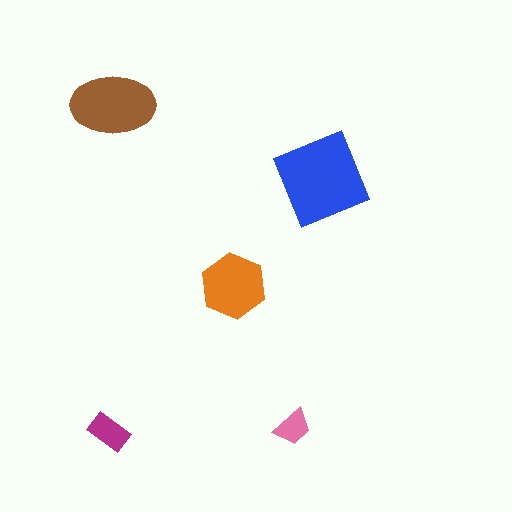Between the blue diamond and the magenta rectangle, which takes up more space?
The blue diamond.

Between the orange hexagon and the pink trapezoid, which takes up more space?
The orange hexagon.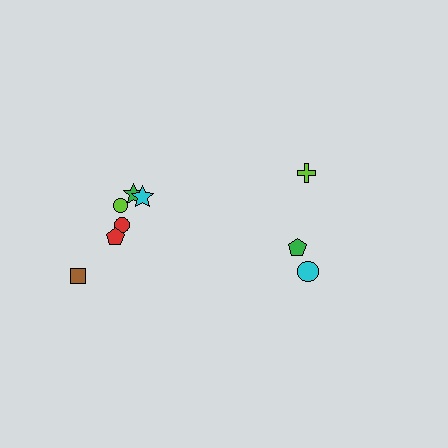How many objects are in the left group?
There are 6 objects.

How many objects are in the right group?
There are 3 objects.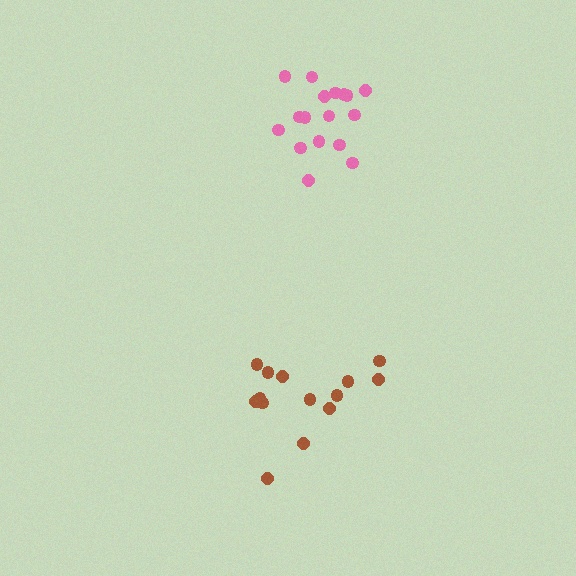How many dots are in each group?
Group 1: 14 dots, Group 2: 17 dots (31 total).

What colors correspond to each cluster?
The clusters are colored: brown, pink.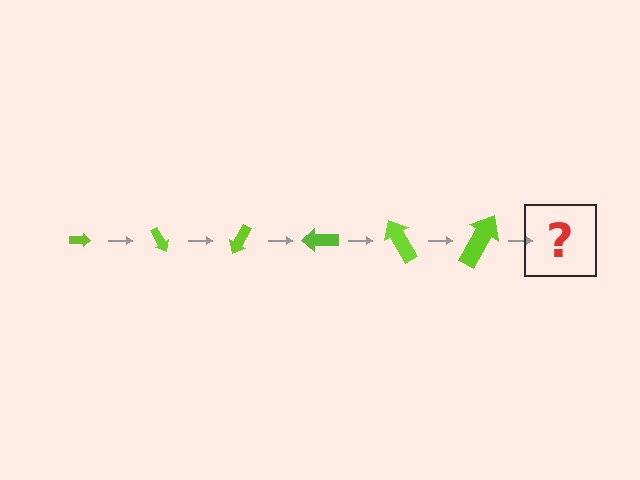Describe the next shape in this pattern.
It should be an arrow, larger than the previous one and rotated 360 degrees from the start.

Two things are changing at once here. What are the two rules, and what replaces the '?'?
The two rules are that the arrow grows larger each step and it rotates 60 degrees each step. The '?' should be an arrow, larger than the previous one and rotated 360 degrees from the start.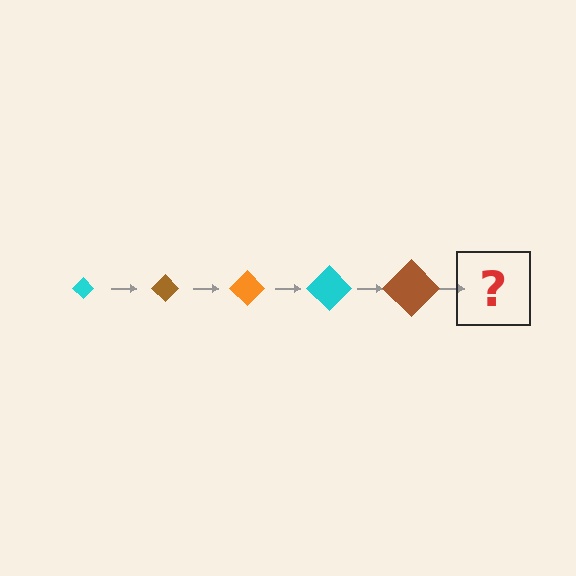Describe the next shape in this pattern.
It should be an orange diamond, larger than the previous one.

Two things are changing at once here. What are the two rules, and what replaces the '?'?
The two rules are that the diamond grows larger each step and the color cycles through cyan, brown, and orange. The '?' should be an orange diamond, larger than the previous one.